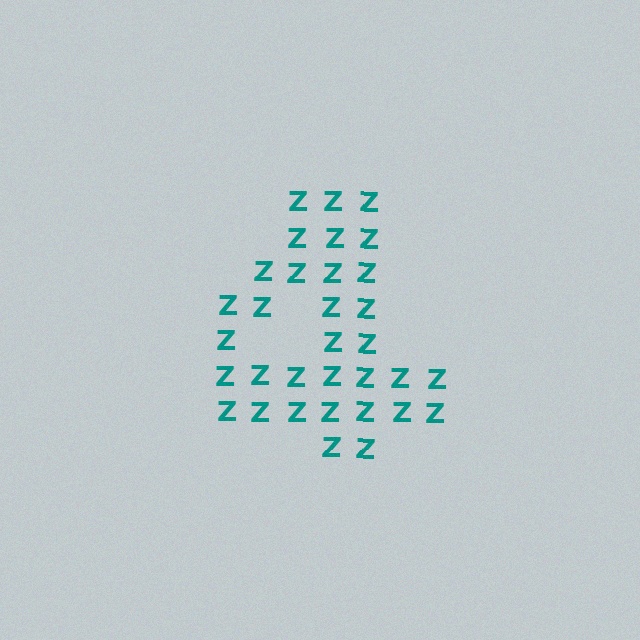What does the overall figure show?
The overall figure shows the digit 4.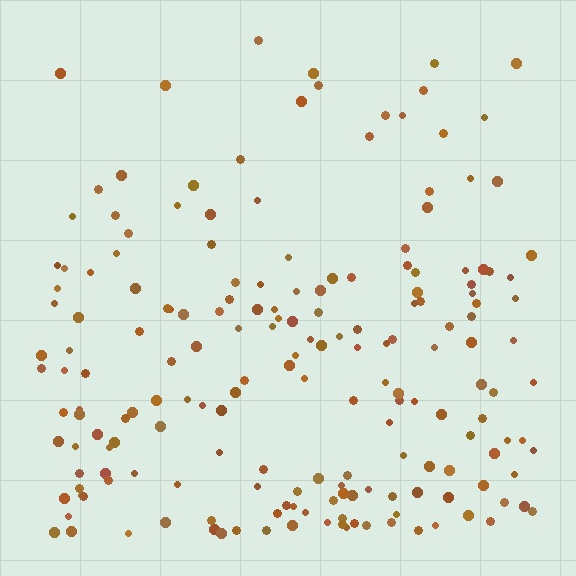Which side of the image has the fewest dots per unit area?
The top.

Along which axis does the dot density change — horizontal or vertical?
Vertical.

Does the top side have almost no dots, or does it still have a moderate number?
Still a moderate number, just noticeably fewer than the bottom.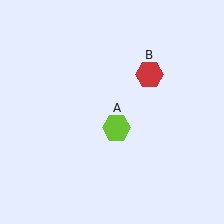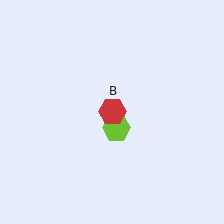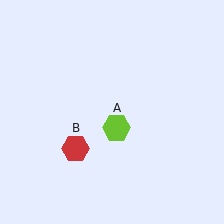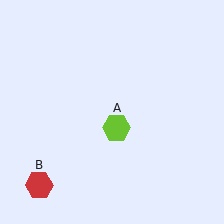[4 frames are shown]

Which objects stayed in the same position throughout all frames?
Lime hexagon (object A) remained stationary.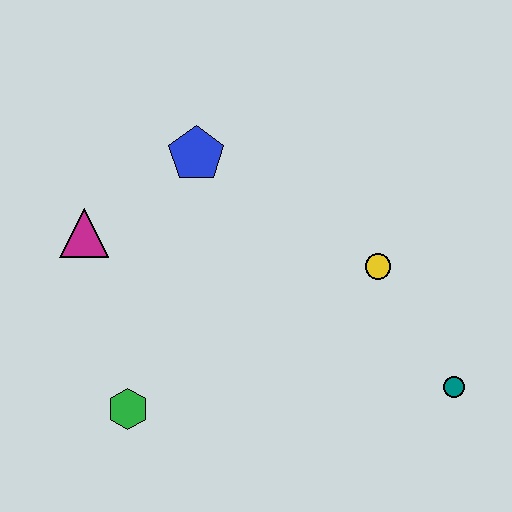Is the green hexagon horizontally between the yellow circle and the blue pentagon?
No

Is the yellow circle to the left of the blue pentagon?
No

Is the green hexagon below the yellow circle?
Yes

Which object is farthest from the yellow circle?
The magenta triangle is farthest from the yellow circle.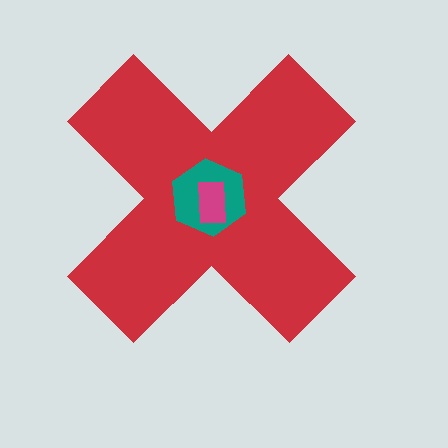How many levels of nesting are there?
3.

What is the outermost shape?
The red cross.